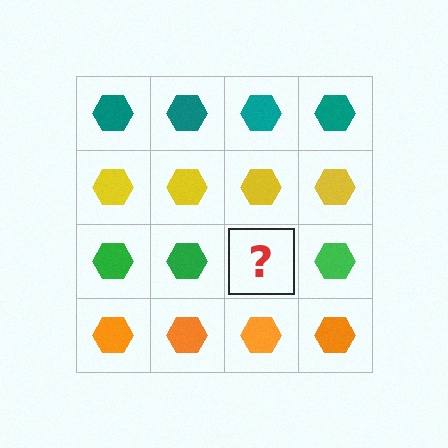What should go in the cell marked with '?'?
The missing cell should contain a green hexagon.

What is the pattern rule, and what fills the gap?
The rule is that each row has a consistent color. The gap should be filled with a green hexagon.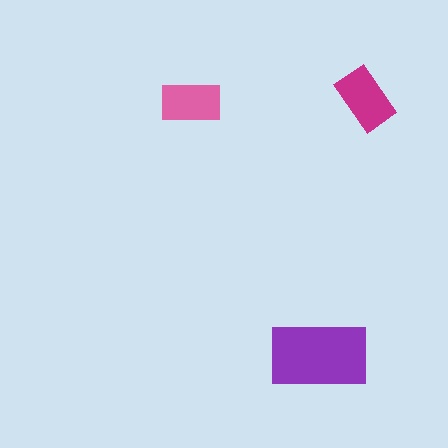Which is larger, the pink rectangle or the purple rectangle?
The purple one.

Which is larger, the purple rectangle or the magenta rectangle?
The purple one.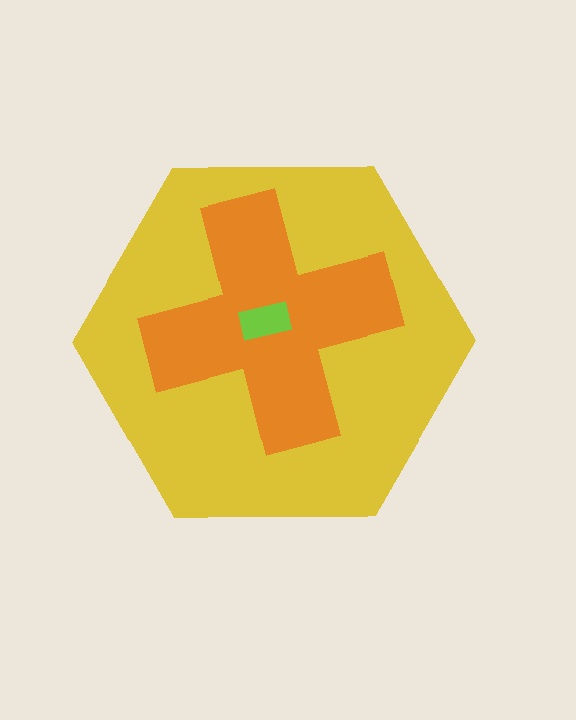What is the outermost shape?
The yellow hexagon.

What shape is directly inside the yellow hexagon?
The orange cross.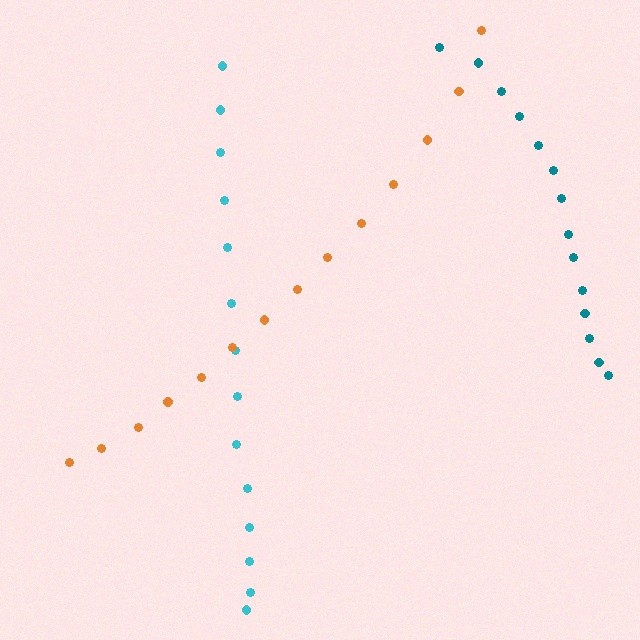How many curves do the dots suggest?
There are 3 distinct paths.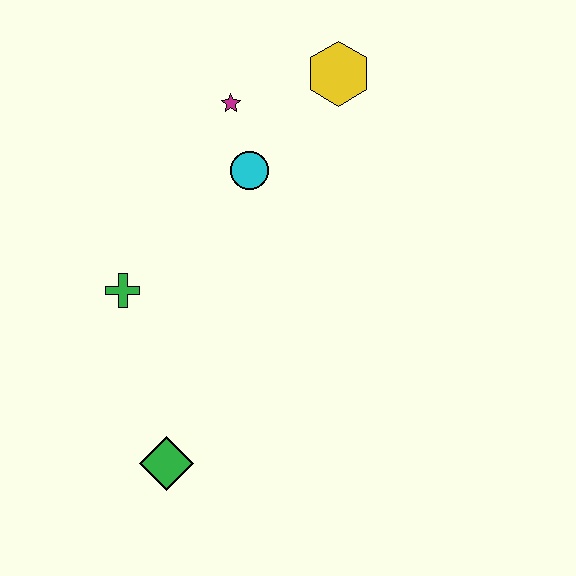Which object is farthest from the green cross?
The yellow hexagon is farthest from the green cross.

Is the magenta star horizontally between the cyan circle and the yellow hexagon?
No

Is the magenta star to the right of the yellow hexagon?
No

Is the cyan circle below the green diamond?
No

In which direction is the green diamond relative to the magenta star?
The green diamond is below the magenta star.